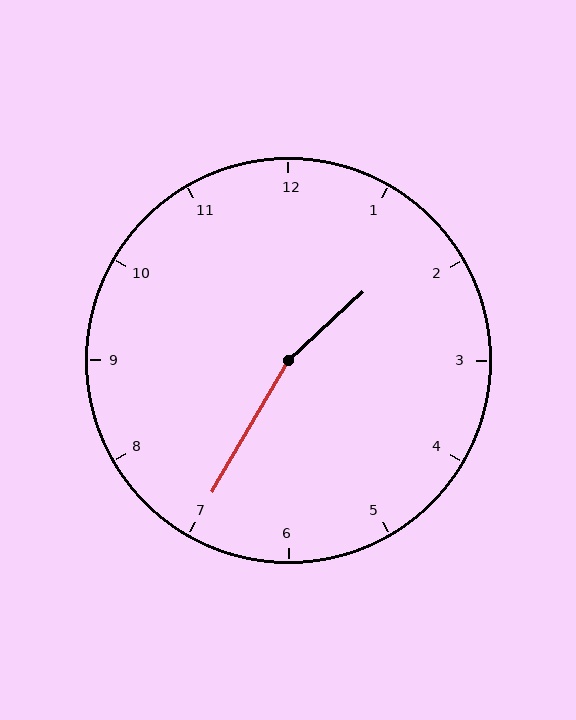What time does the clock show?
1:35.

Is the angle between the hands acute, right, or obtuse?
It is obtuse.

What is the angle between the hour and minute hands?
Approximately 162 degrees.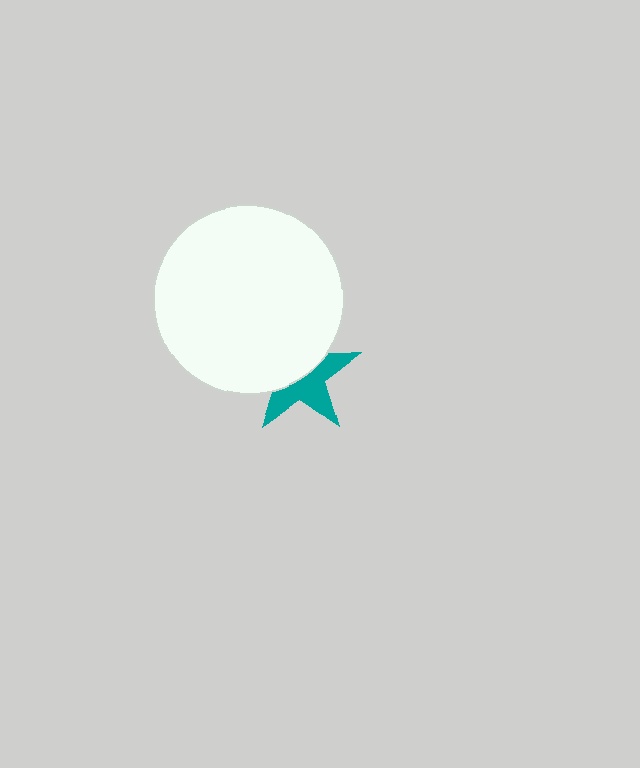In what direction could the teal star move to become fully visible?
The teal star could move down. That would shift it out from behind the white circle entirely.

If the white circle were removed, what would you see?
You would see the complete teal star.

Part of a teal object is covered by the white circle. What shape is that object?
It is a star.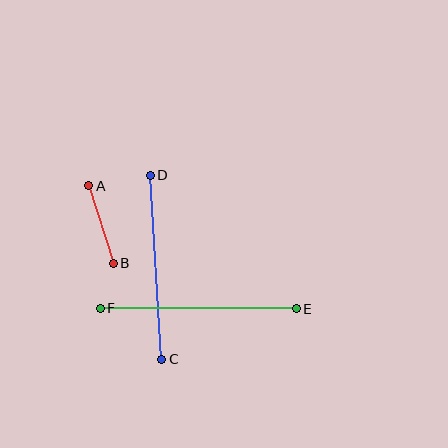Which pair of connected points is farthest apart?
Points E and F are farthest apart.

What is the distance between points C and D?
The distance is approximately 184 pixels.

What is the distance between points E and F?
The distance is approximately 196 pixels.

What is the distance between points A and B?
The distance is approximately 81 pixels.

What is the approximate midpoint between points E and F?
The midpoint is at approximately (198, 308) pixels.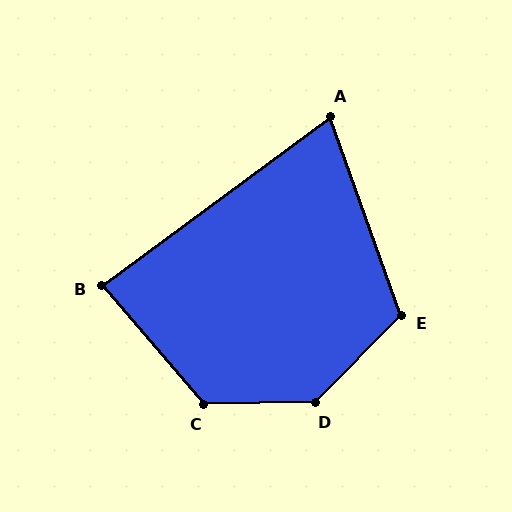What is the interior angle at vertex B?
Approximately 86 degrees (approximately right).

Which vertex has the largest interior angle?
D, at approximately 136 degrees.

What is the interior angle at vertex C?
Approximately 129 degrees (obtuse).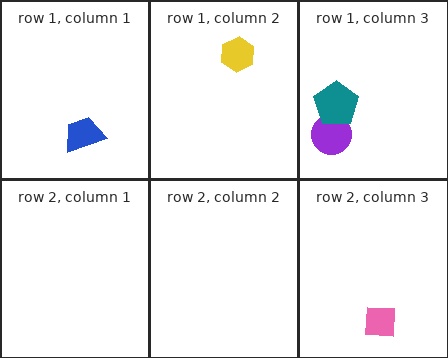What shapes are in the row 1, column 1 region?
The blue trapezoid.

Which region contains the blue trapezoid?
The row 1, column 1 region.